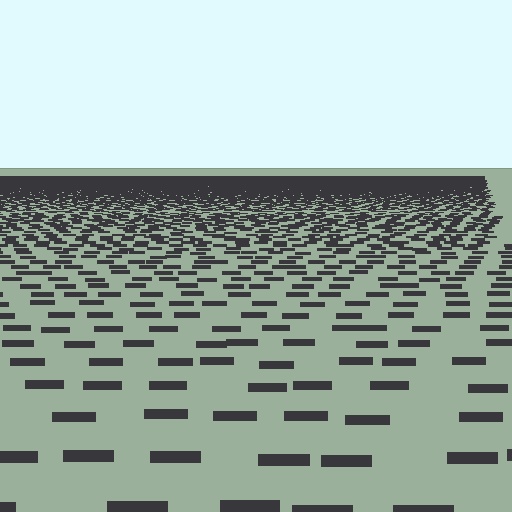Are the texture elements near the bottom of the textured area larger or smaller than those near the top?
Larger. Near the bottom, elements are closer to the viewer and appear at a bigger on-screen size.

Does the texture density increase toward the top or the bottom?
Density increases toward the top.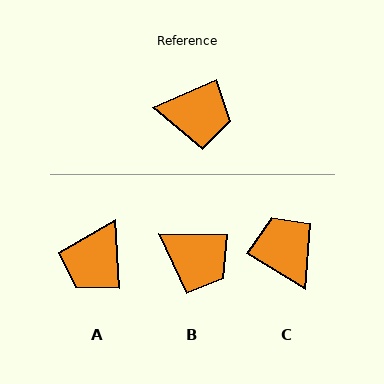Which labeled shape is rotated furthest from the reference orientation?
C, about 126 degrees away.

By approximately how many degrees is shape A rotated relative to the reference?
Approximately 110 degrees clockwise.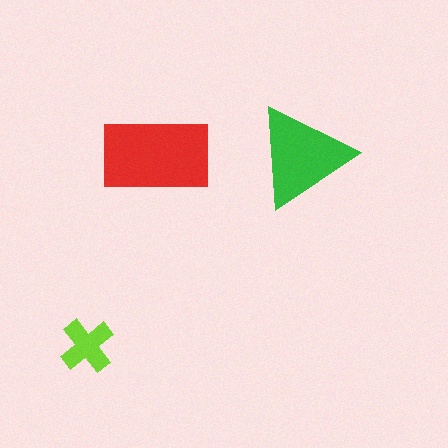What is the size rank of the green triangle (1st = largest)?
2nd.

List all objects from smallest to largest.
The lime cross, the green triangle, the red rectangle.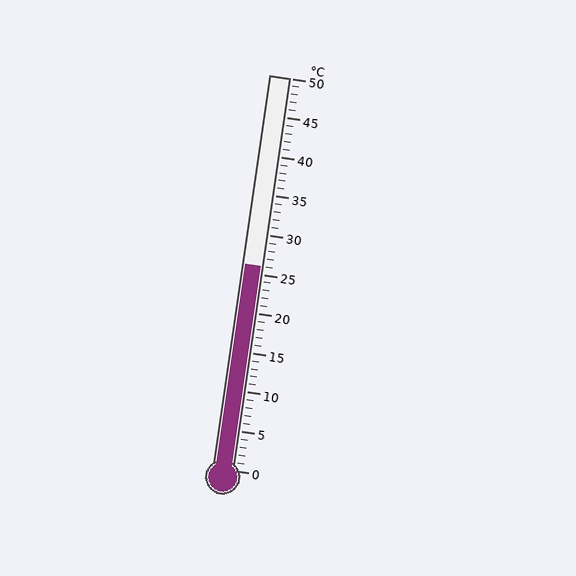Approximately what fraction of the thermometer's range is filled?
The thermometer is filled to approximately 50% of its range.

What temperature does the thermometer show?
The thermometer shows approximately 26°C.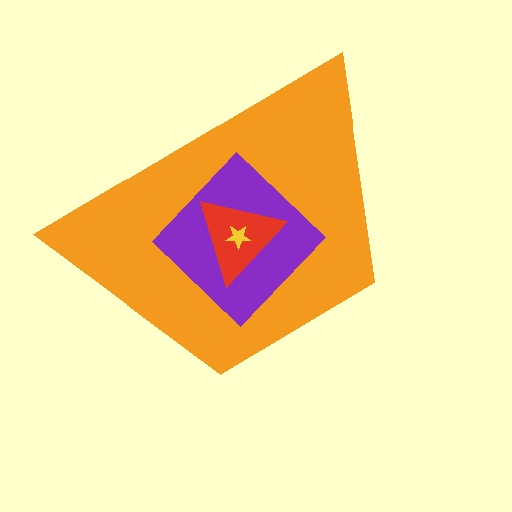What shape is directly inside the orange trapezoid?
The purple diamond.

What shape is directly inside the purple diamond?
The red triangle.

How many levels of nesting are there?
4.